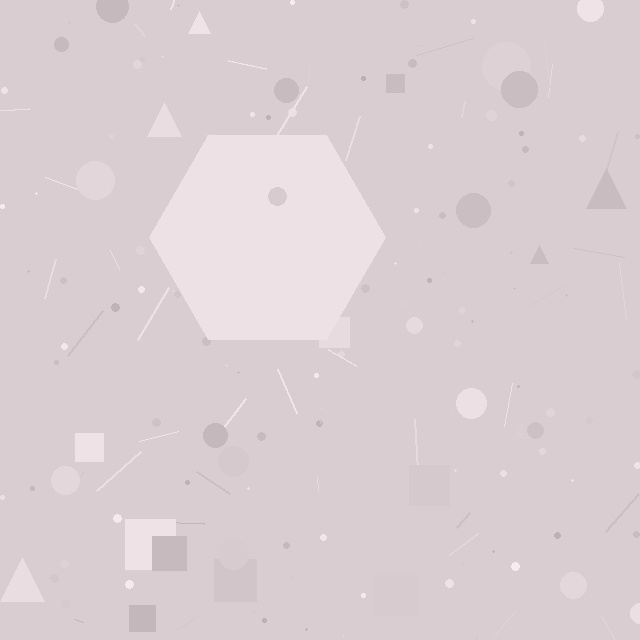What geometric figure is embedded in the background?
A hexagon is embedded in the background.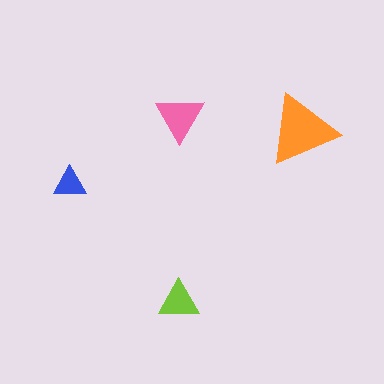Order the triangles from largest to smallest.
the orange one, the pink one, the lime one, the blue one.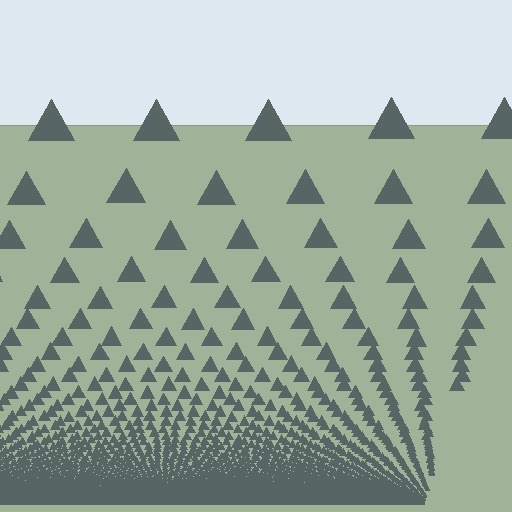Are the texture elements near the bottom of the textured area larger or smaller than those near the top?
Smaller. The gradient is inverted — elements near the bottom are smaller and denser.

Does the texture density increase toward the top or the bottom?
Density increases toward the bottom.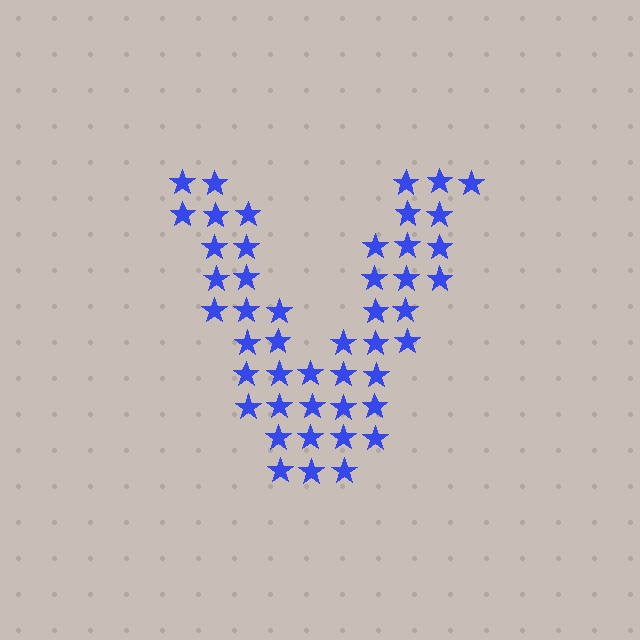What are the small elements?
The small elements are stars.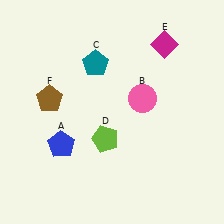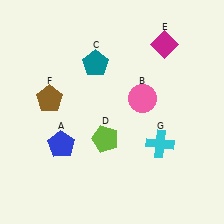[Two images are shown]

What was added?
A cyan cross (G) was added in Image 2.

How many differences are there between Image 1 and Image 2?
There is 1 difference between the two images.